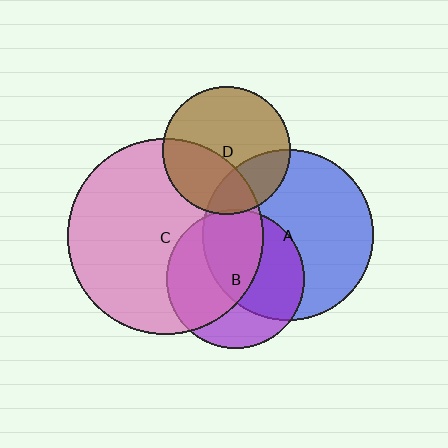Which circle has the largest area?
Circle C (pink).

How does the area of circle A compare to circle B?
Approximately 1.5 times.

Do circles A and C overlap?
Yes.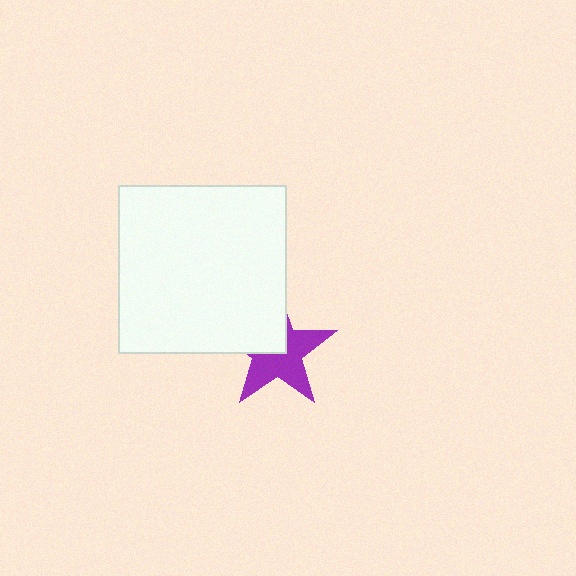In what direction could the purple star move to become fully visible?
The purple star could move toward the lower-right. That would shift it out from behind the white square entirely.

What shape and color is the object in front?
The object in front is a white square.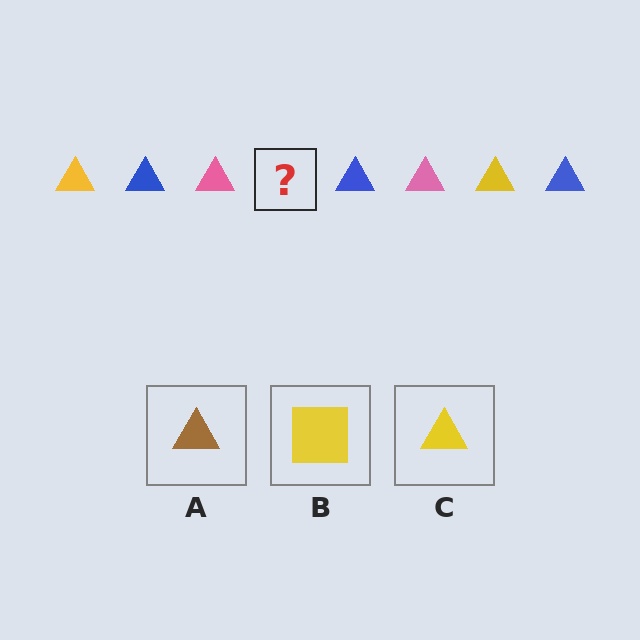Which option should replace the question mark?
Option C.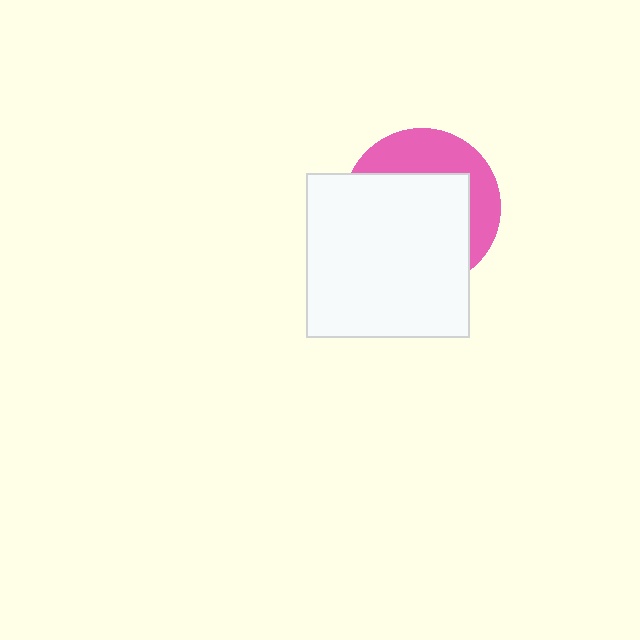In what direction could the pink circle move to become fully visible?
The pink circle could move toward the upper-right. That would shift it out from behind the white square entirely.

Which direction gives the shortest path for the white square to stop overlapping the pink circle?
Moving toward the lower-left gives the shortest separation.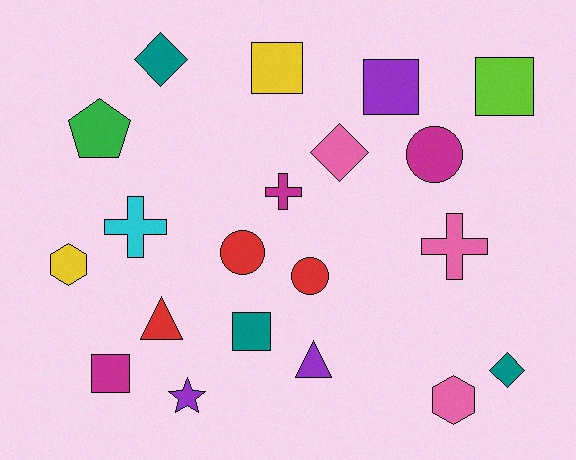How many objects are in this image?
There are 20 objects.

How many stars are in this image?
There is 1 star.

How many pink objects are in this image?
There are 3 pink objects.